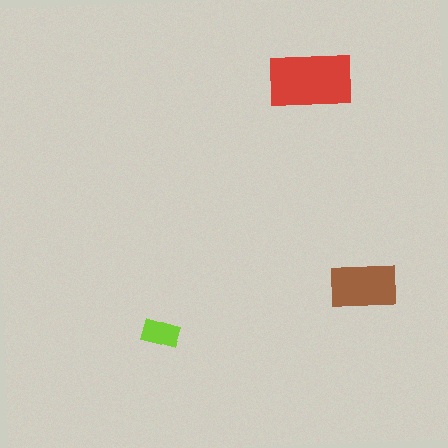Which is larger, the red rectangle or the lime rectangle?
The red one.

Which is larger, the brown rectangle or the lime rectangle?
The brown one.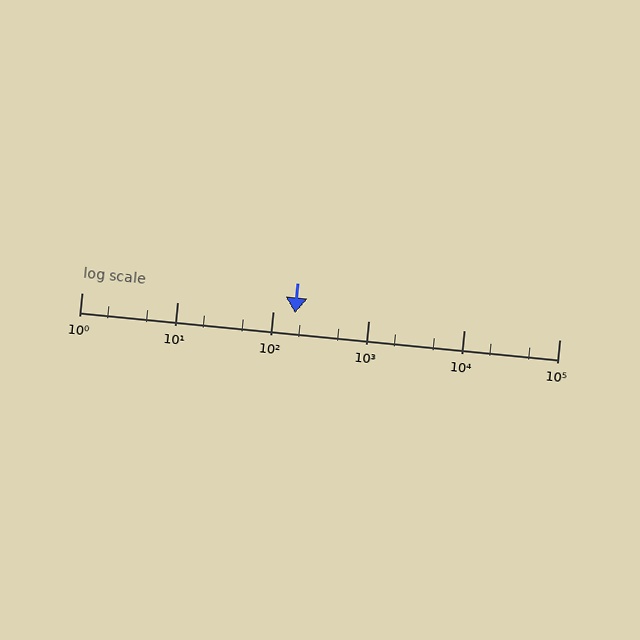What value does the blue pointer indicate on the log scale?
The pointer indicates approximately 170.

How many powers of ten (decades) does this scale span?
The scale spans 5 decades, from 1 to 100000.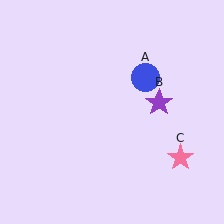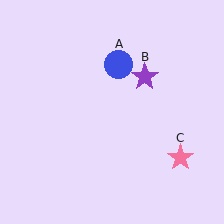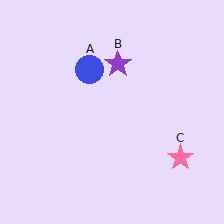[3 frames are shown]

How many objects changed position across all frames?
2 objects changed position: blue circle (object A), purple star (object B).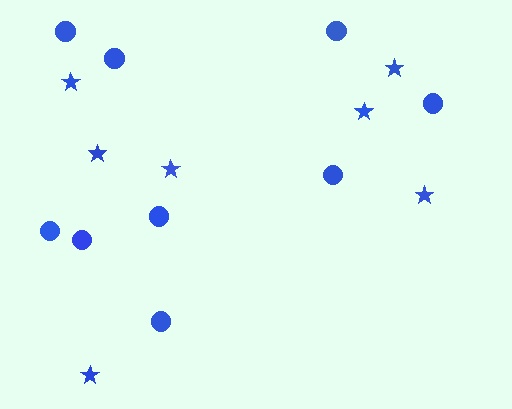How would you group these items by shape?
There are 2 groups: one group of stars (7) and one group of circles (9).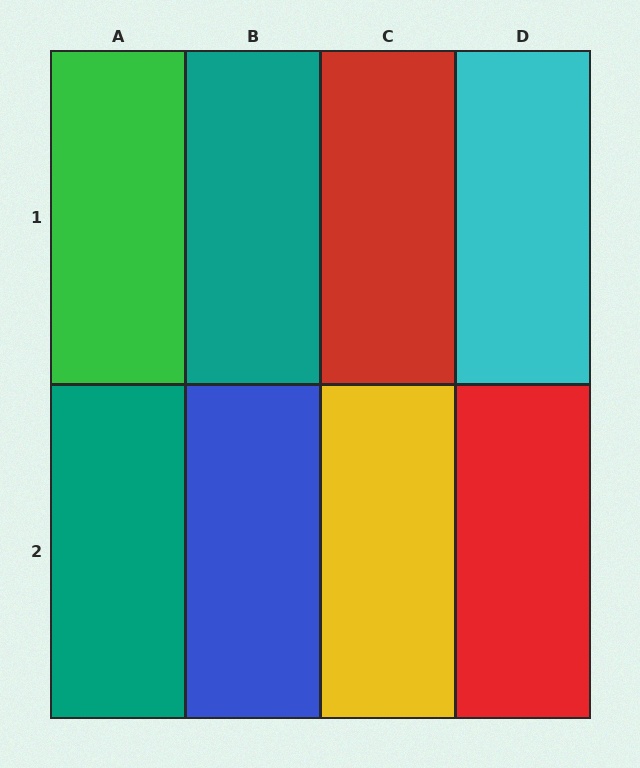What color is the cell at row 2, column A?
Teal.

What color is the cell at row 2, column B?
Blue.